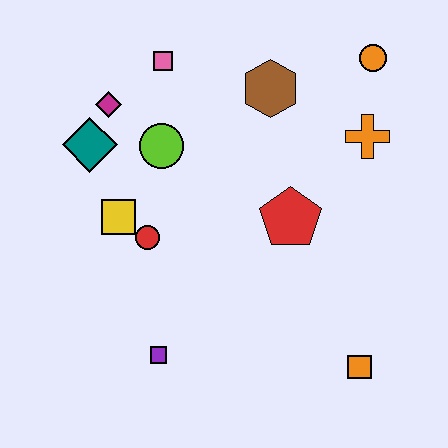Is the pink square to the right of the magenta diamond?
Yes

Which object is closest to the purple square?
The red circle is closest to the purple square.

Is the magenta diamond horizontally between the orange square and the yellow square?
No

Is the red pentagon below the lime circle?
Yes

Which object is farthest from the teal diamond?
The orange square is farthest from the teal diamond.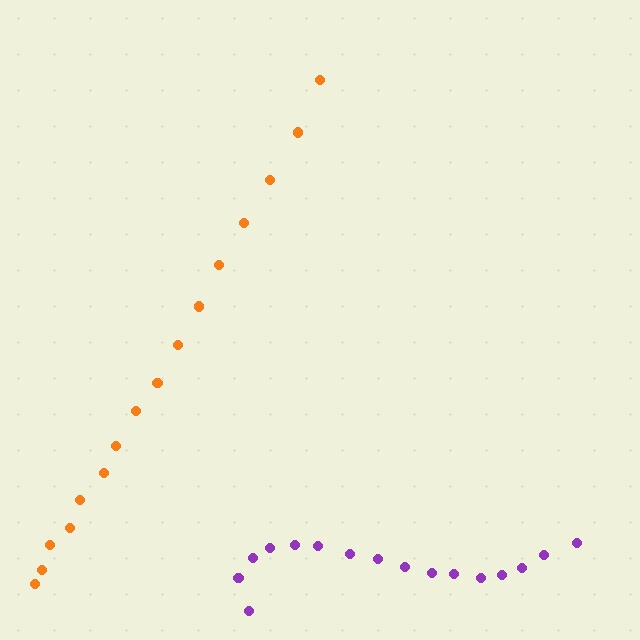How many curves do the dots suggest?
There are 2 distinct paths.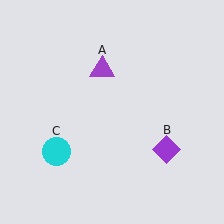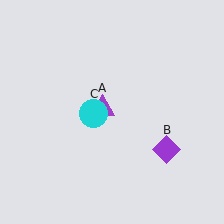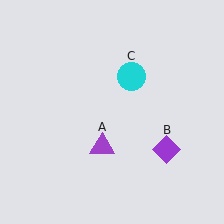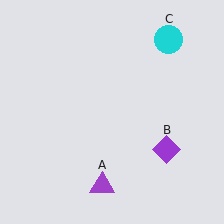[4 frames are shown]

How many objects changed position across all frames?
2 objects changed position: purple triangle (object A), cyan circle (object C).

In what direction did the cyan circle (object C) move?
The cyan circle (object C) moved up and to the right.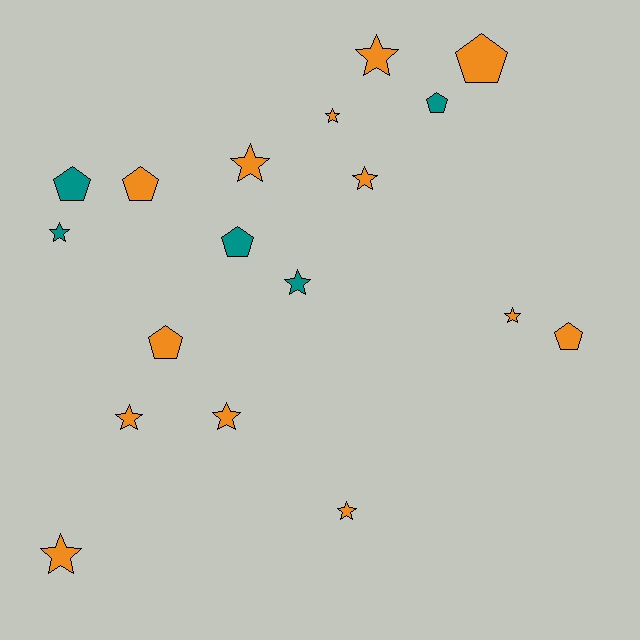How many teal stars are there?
There are 2 teal stars.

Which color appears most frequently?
Orange, with 13 objects.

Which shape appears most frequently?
Star, with 11 objects.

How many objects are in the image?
There are 18 objects.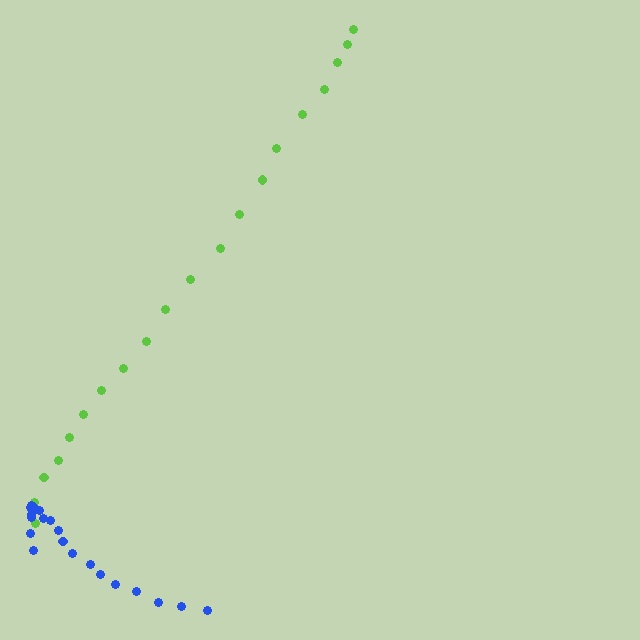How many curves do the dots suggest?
There are 2 distinct paths.